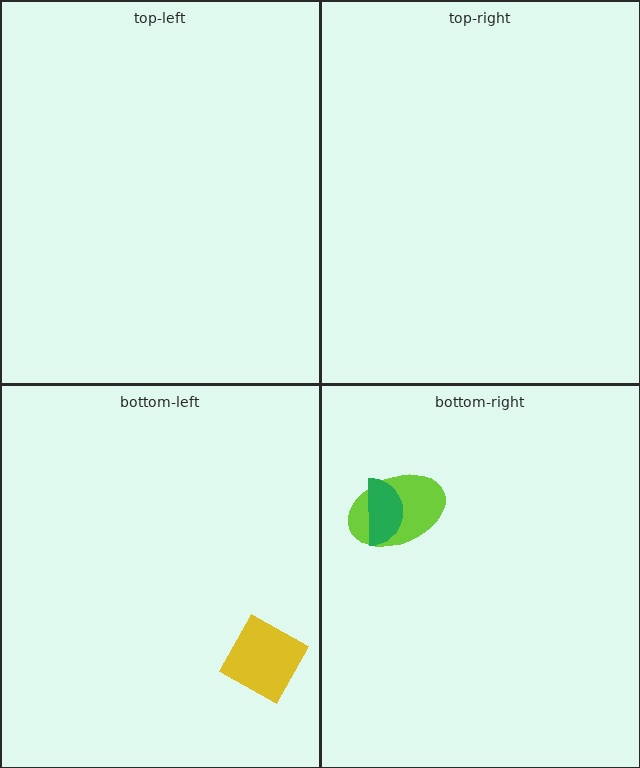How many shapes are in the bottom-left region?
1.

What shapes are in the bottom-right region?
The lime ellipse, the green semicircle.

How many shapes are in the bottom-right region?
2.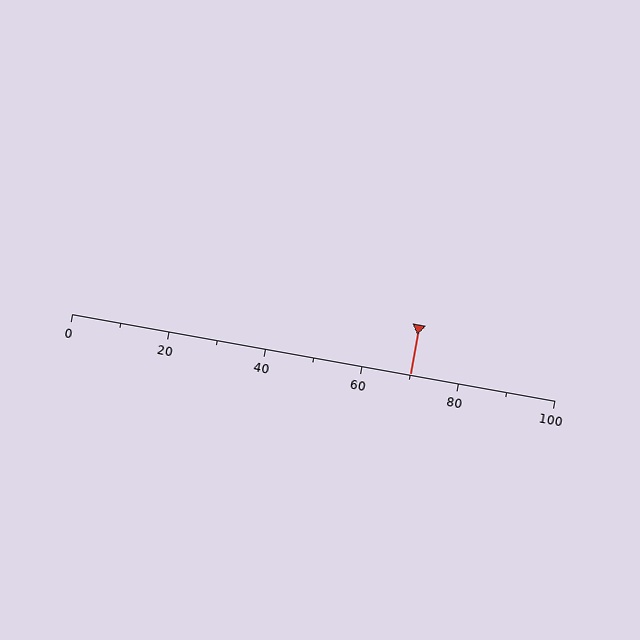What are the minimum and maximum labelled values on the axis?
The axis runs from 0 to 100.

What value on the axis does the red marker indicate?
The marker indicates approximately 70.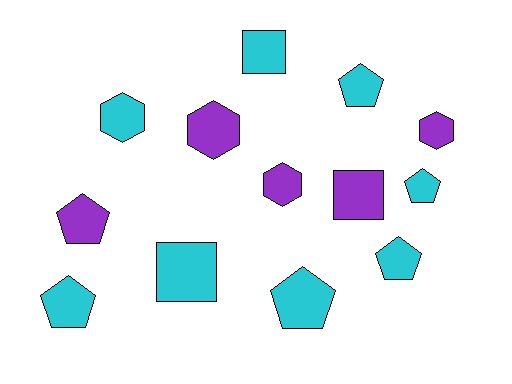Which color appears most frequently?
Cyan, with 8 objects.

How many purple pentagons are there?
There is 1 purple pentagon.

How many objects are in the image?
There are 13 objects.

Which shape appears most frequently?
Pentagon, with 6 objects.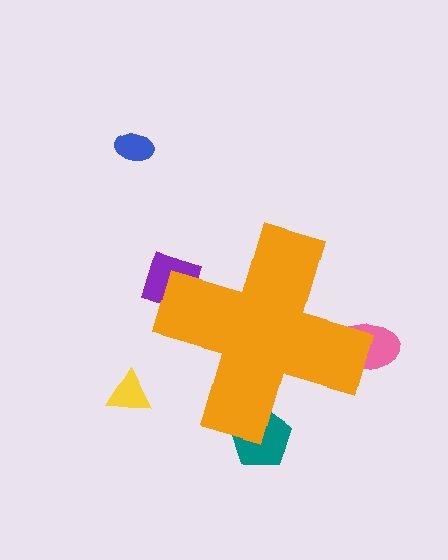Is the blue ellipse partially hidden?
No, the blue ellipse is fully visible.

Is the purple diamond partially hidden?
Yes, the purple diamond is partially hidden behind the orange cross.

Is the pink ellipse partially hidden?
Yes, the pink ellipse is partially hidden behind the orange cross.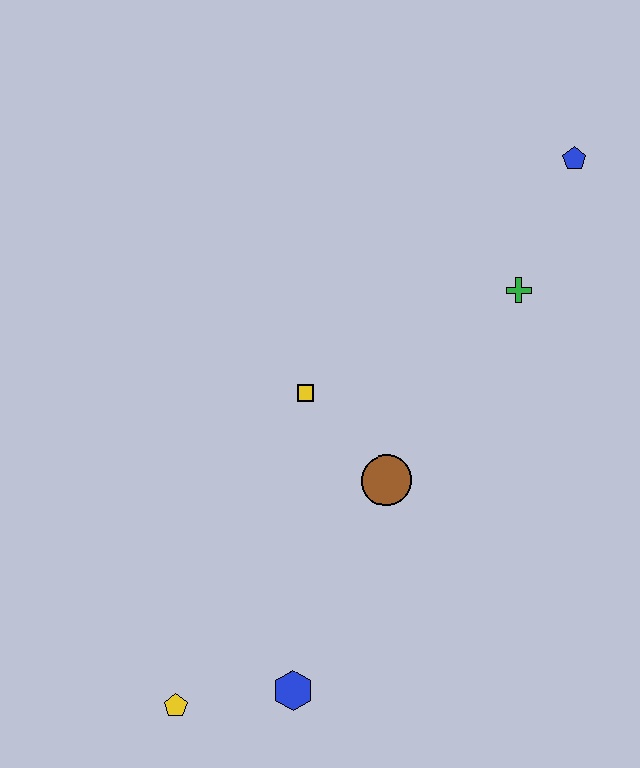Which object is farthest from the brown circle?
The blue pentagon is farthest from the brown circle.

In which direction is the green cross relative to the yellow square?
The green cross is to the right of the yellow square.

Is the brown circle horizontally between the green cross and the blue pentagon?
No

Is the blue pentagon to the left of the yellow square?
No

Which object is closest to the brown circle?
The yellow square is closest to the brown circle.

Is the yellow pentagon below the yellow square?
Yes